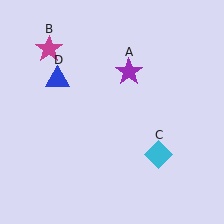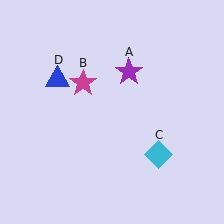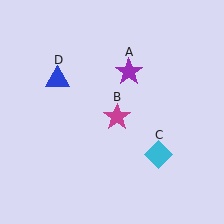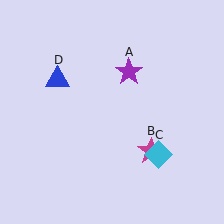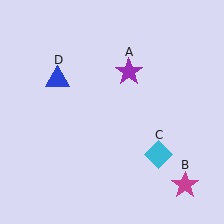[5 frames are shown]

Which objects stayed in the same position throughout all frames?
Purple star (object A) and cyan diamond (object C) and blue triangle (object D) remained stationary.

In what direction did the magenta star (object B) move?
The magenta star (object B) moved down and to the right.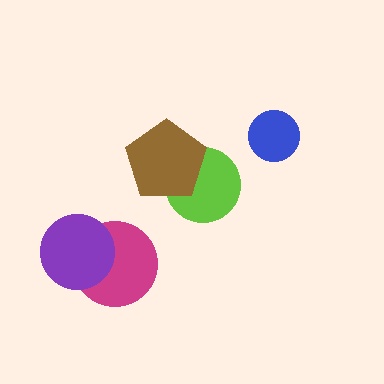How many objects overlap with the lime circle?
1 object overlaps with the lime circle.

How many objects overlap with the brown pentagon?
1 object overlaps with the brown pentagon.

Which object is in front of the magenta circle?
The purple circle is in front of the magenta circle.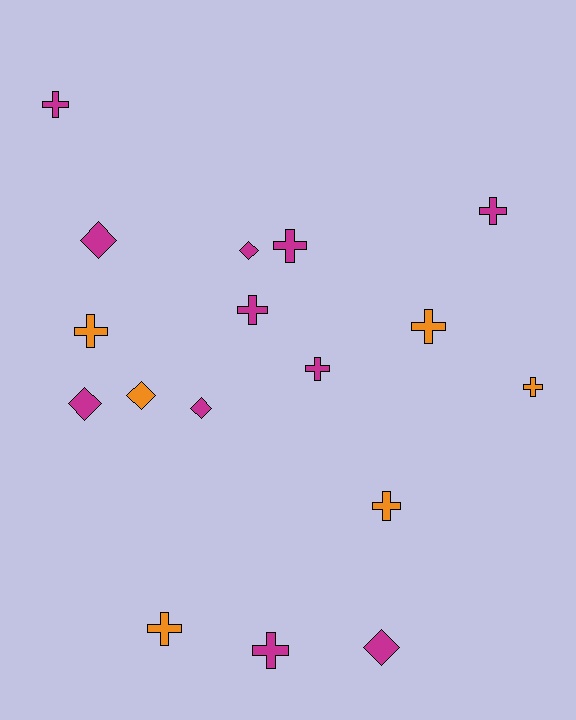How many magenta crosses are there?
There are 6 magenta crosses.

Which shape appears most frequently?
Cross, with 11 objects.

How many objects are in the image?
There are 17 objects.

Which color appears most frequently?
Magenta, with 11 objects.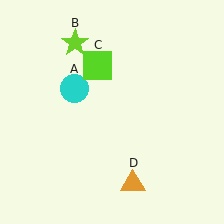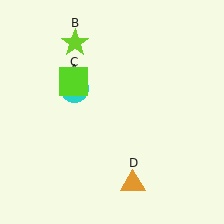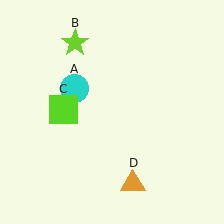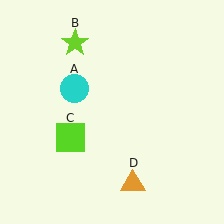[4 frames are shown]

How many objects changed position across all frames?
1 object changed position: lime square (object C).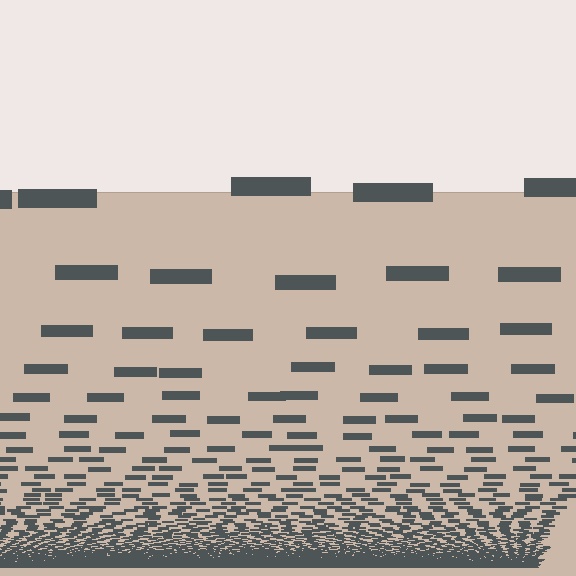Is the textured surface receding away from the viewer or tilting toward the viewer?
The surface appears to tilt toward the viewer. Texture elements get larger and sparser toward the top.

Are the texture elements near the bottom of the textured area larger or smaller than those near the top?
Smaller. The gradient is inverted — elements near the bottom are smaller and denser.